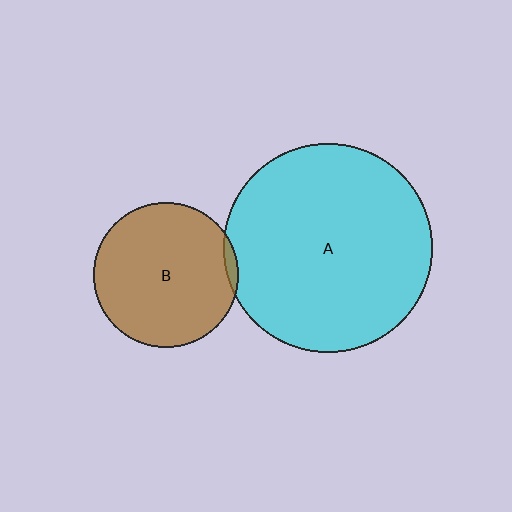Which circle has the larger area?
Circle A (cyan).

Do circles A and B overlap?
Yes.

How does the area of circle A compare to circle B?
Approximately 2.1 times.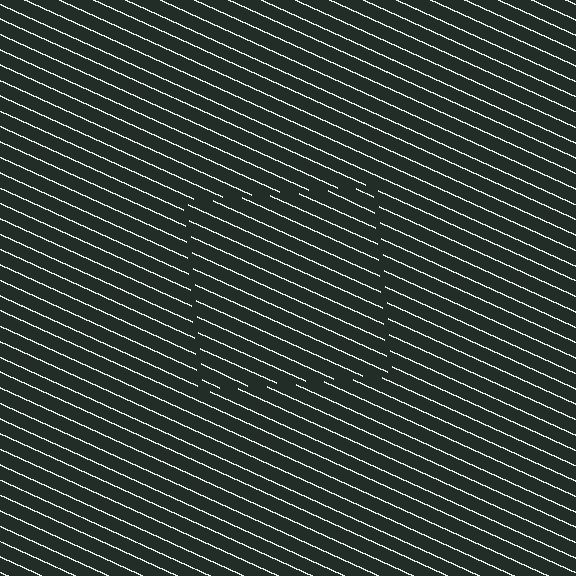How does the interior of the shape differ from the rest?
The interior of the shape contains the same grating, shifted by half a period — the contour is defined by the phase discontinuity where line-ends from the inner and outer gratings abut.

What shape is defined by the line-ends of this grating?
An illusory square. The interior of the shape contains the same grating, shifted by half a period — the contour is defined by the phase discontinuity where line-ends from the inner and outer gratings abut.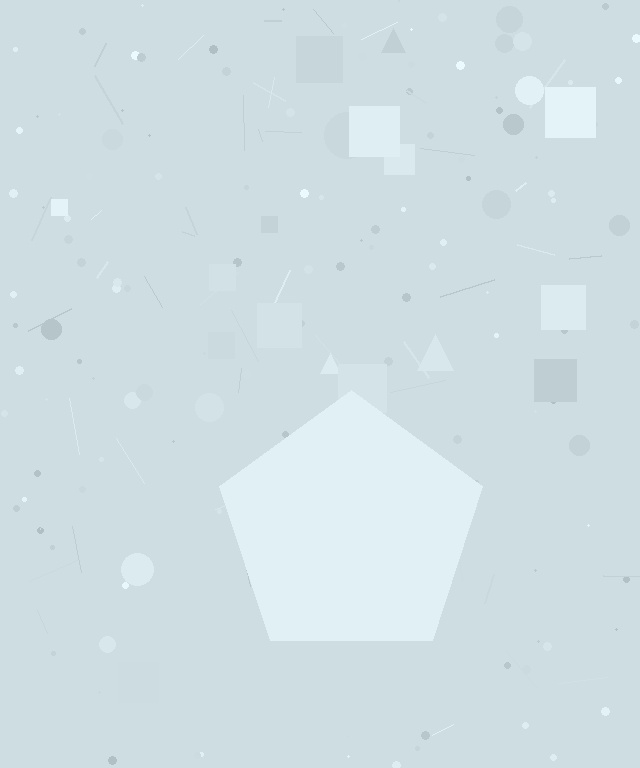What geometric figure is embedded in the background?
A pentagon is embedded in the background.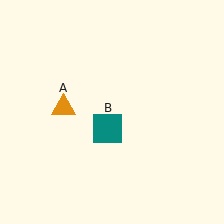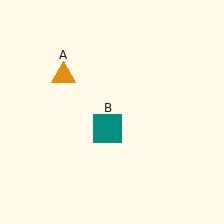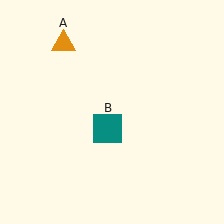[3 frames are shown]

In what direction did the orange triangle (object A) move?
The orange triangle (object A) moved up.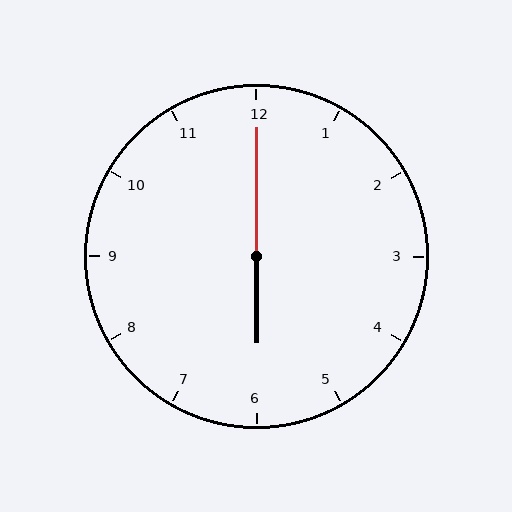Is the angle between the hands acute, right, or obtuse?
It is obtuse.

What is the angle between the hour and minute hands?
Approximately 180 degrees.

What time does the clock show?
6:00.